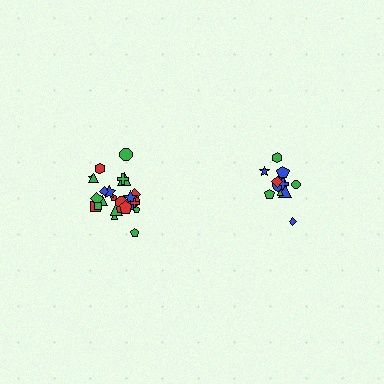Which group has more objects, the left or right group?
The left group.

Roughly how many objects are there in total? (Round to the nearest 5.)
Roughly 35 objects in total.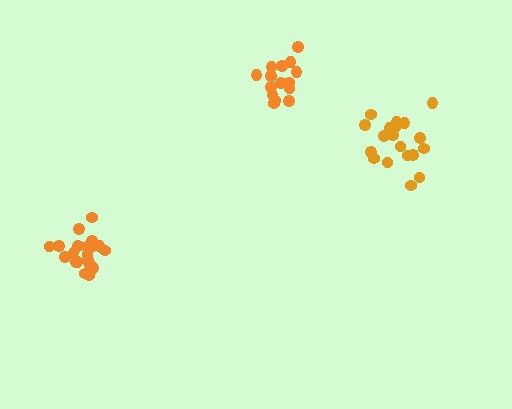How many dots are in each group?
Group 1: 20 dots, Group 2: 20 dots, Group 3: 15 dots (55 total).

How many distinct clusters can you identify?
There are 3 distinct clusters.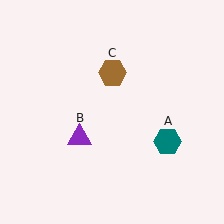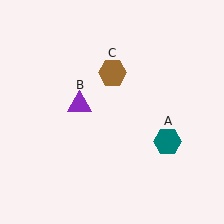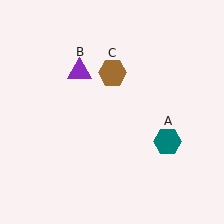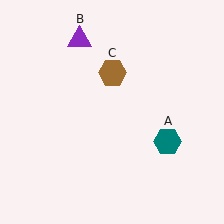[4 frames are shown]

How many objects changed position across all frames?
1 object changed position: purple triangle (object B).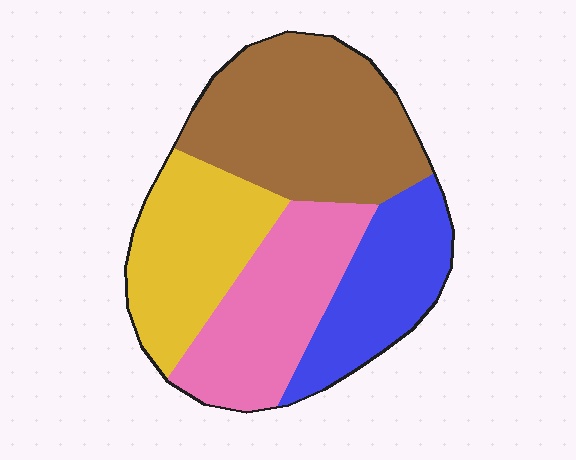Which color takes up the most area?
Brown, at roughly 35%.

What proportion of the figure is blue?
Blue covers 20% of the figure.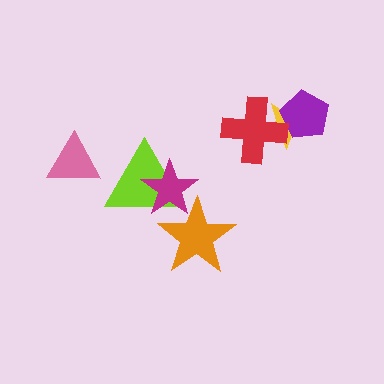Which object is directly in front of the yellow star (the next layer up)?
The purple pentagon is directly in front of the yellow star.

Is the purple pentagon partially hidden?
Yes, it is partially covered by another shape.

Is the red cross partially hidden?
No, no other shape covers it.